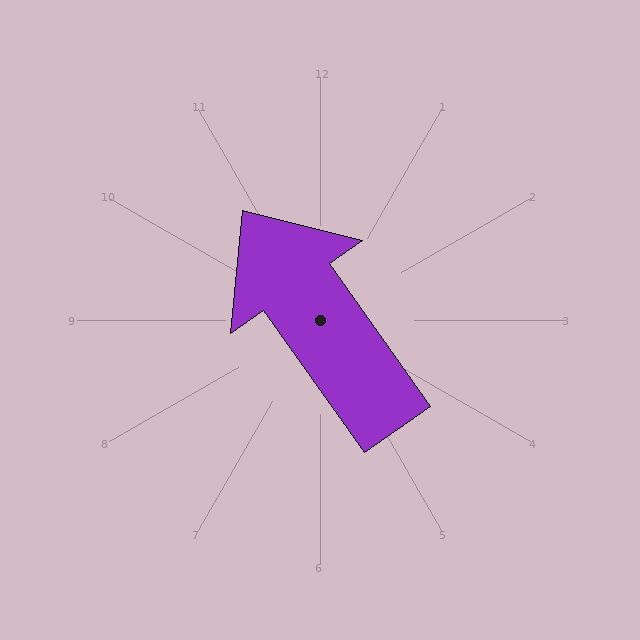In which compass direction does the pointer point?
Northwest.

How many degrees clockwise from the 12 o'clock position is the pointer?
Approximately 325 degrees.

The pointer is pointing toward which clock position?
Roughly 11 o'clock.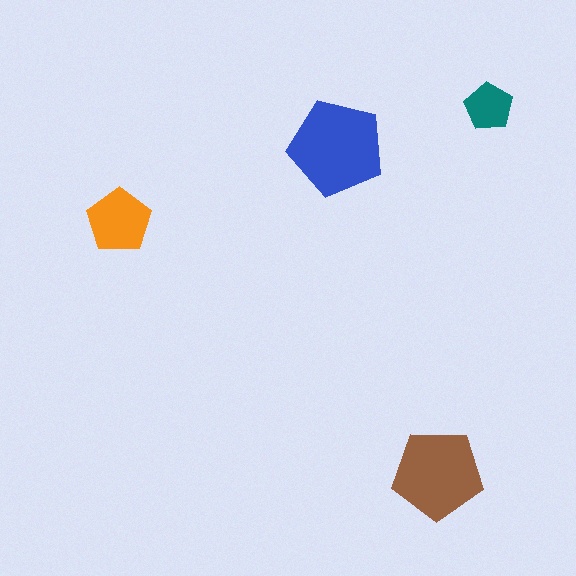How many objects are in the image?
There are 4 objects in the image.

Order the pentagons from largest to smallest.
the blue one, the brown one, the orange one, the teal one.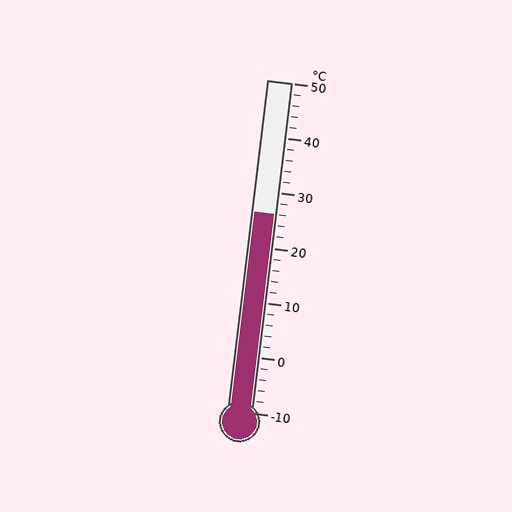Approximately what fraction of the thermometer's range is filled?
The thermometer is filled to approximately 60% of its range.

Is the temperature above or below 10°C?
The temperature is above 10°C.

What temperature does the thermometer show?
The thermometer shows approximately 26°C.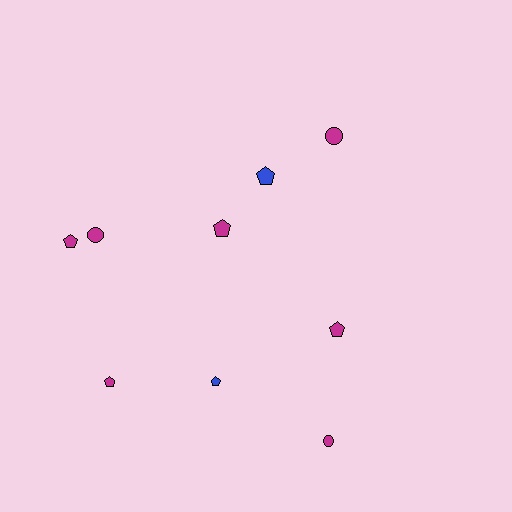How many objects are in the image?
There are 9 objects.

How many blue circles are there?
There are no blue circles.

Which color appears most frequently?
Magenta, with 7 objects.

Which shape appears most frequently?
Pentagon, with 6 objects.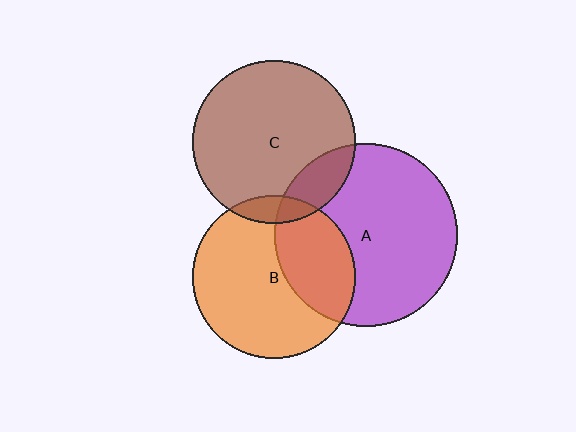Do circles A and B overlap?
Yes.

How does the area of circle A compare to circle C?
Approximately 1.3 times.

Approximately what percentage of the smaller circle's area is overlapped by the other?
Approximately 35%.